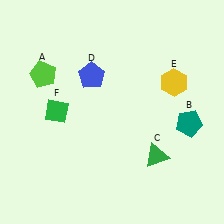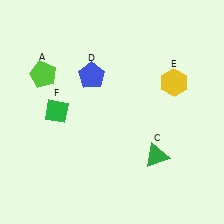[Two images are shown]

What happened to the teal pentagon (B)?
The teal pentagon (B) was removed in Image 2. It was in the bottom-right area of Image 1.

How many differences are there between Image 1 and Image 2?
There is 1 difference between the two images.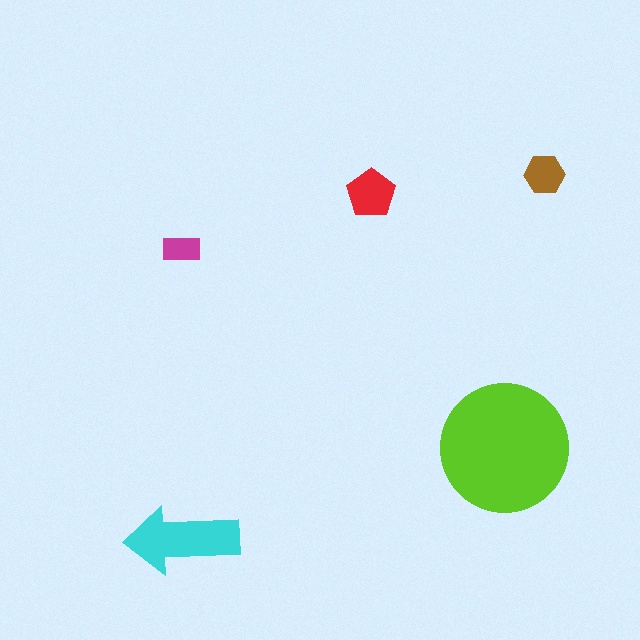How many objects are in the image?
There are 5 objects in the image.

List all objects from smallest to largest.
The magenta rectangle, the brown hexagon, the red pentagon, the cyan arrow, the lime circle.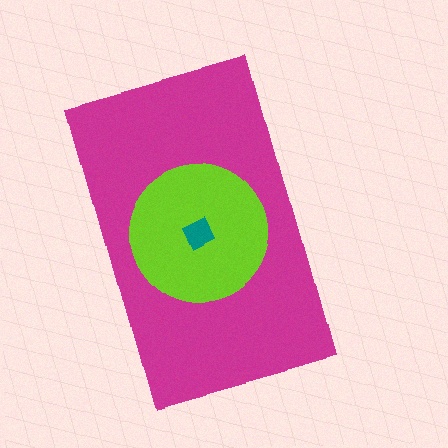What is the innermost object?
The teal diamond.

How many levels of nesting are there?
3.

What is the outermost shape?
The magenta rectangle.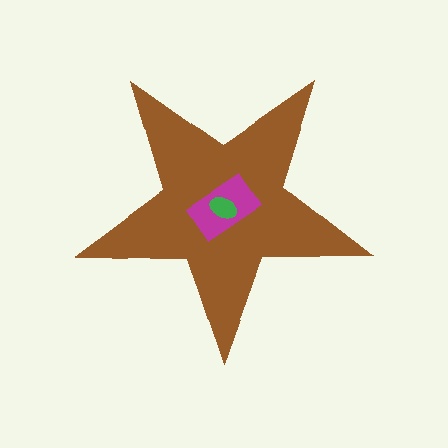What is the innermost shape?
The green ellipse.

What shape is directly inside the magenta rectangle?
The green ellipse.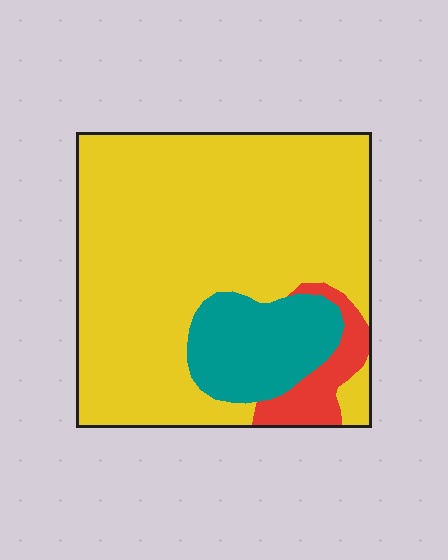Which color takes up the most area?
Yellow, at roughly 75%.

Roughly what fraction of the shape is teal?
Teal covers roughly 15% of the shape.